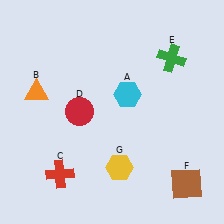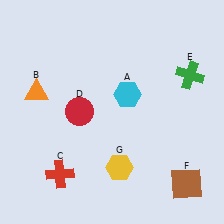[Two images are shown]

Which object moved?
The green cross (E) moved right.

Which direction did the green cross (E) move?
The green cross (E) moved right.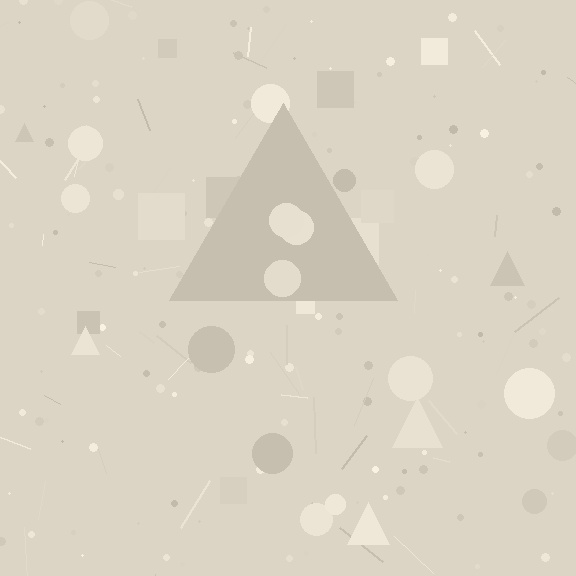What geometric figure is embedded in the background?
A triangle is embedded in the background.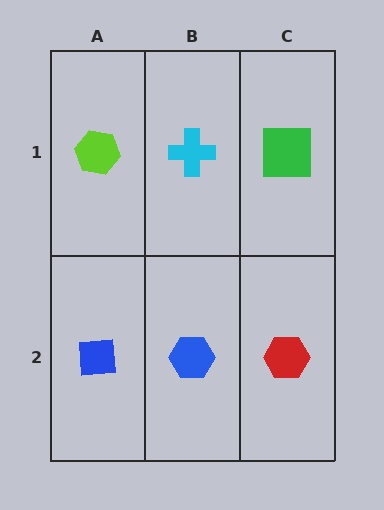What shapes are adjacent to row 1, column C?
A red hexagon (row 2, column C), a cyan cross (row 1, column B).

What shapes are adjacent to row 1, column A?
A blue square (row 2, column A), a cyan cross (row 1, column B).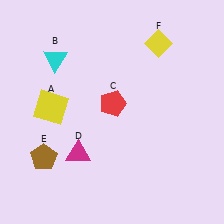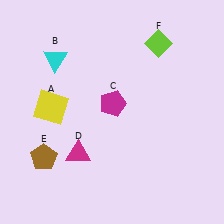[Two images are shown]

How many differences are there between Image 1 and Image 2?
There are 2 differences between the two images.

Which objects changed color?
C changed from red to magenta. F changed from yellow to lime.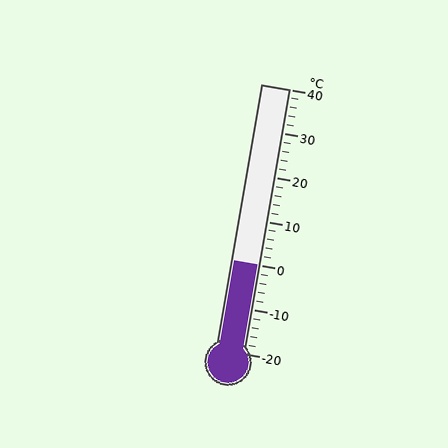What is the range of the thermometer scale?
The thermometer scale ranges from -20°C to 40°C.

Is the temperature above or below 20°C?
The temperature is below 20°C.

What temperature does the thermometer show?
The thermometer shows approximately 0°C.